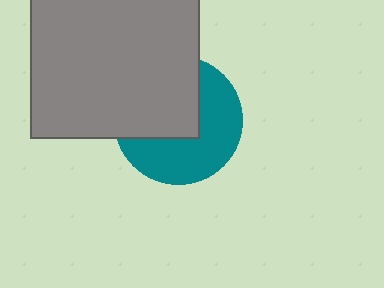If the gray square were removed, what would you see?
You would see the complete teal circle.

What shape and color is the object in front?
The object in front is a gray square.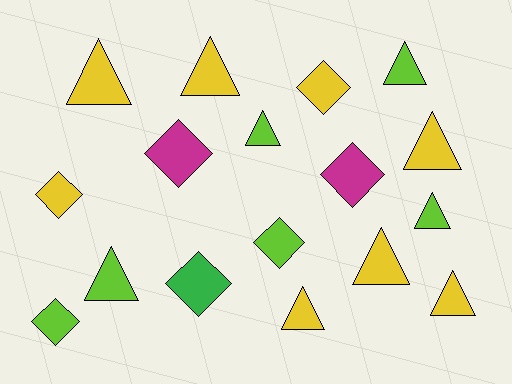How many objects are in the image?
There are 17 objects.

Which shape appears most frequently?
Triangle, with 10 objects.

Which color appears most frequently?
Yellow, with 8 objects.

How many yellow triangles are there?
There are 6 yellow triangles.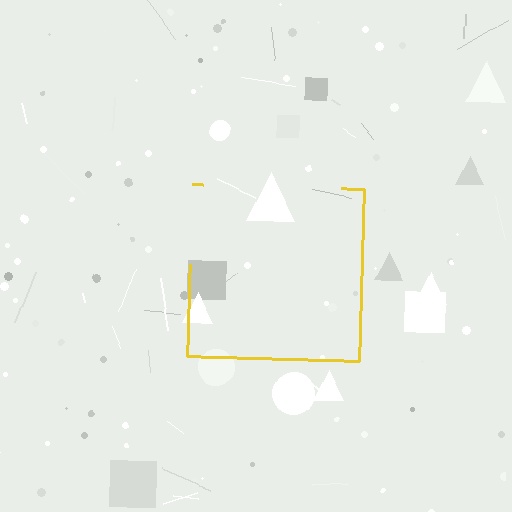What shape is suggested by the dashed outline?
The dashed outline suggests a square.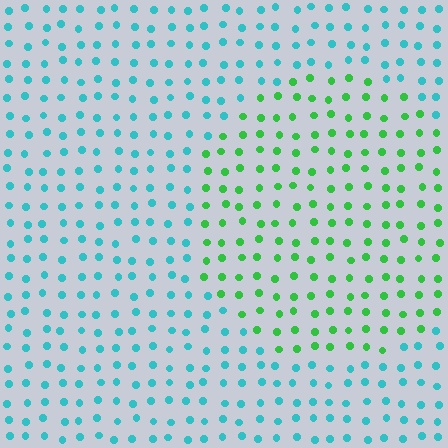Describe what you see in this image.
The image is filled with small cyan elements in a uniform arrangement. A circle-shaped region is visible where the elements are tinted to a slightly different hue, forming a subtle color boundary.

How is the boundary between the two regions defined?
The boundary is defined purely by a slight shift in hue (about 55 degrees). Spacing, size, and orientation are identical on both sides.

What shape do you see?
I see a circle.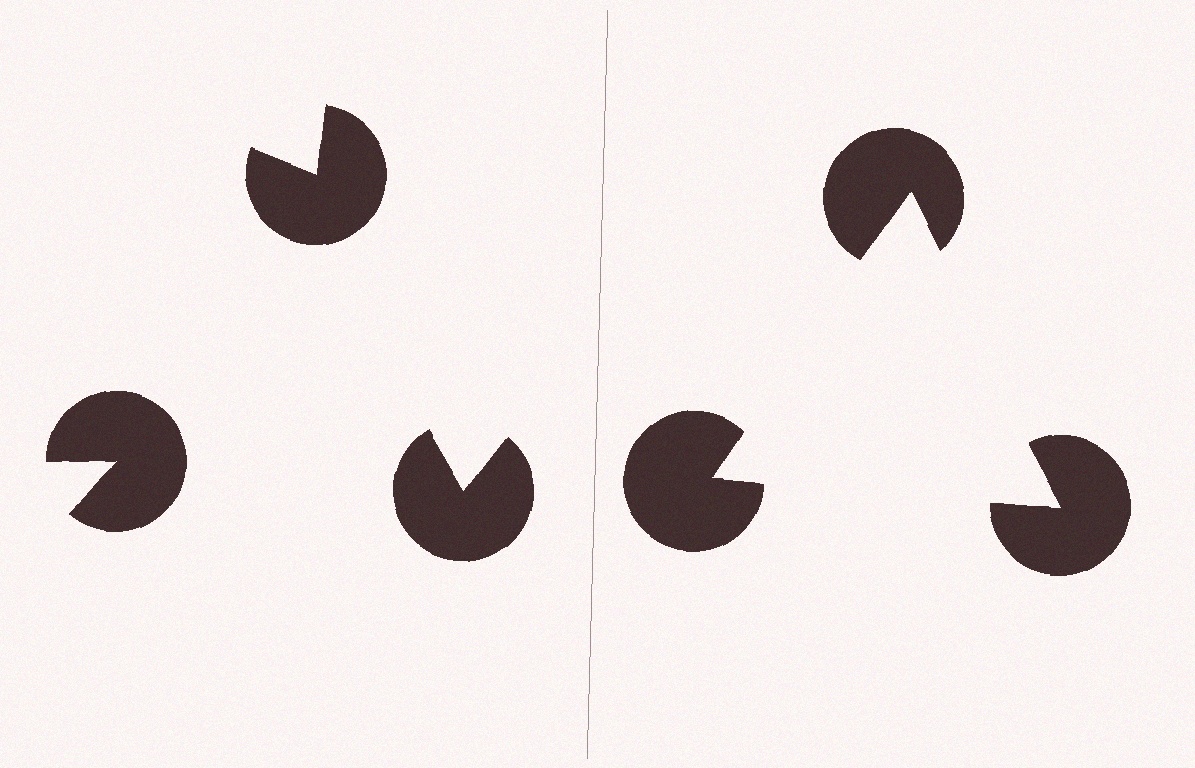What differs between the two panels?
The pac-man discs are positioned identically on both sides; only the wedge orientations differ. On the right they align to a triangle; on the left they are misaligned.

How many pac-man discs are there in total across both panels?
6 — 3 on each side.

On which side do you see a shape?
An illusory triangle appears on the right side. On the left side the wedge cuts are rotated, so no coherent shape forms.